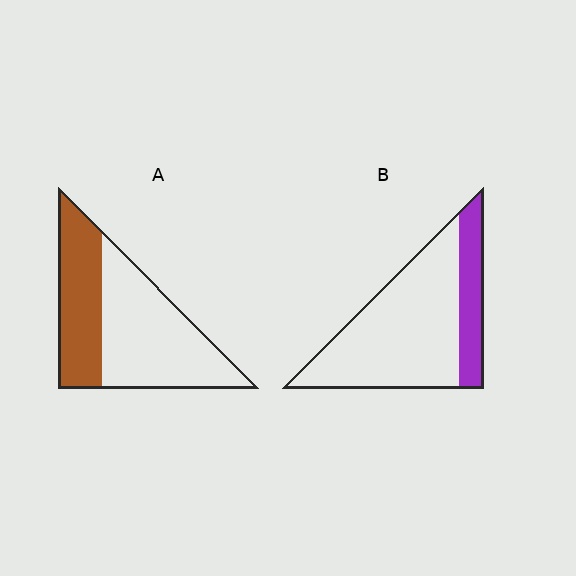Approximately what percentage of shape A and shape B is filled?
A is approximately 40% and B is approximately 25%.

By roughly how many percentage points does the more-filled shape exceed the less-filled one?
By roughly 15 percentage points (A over B).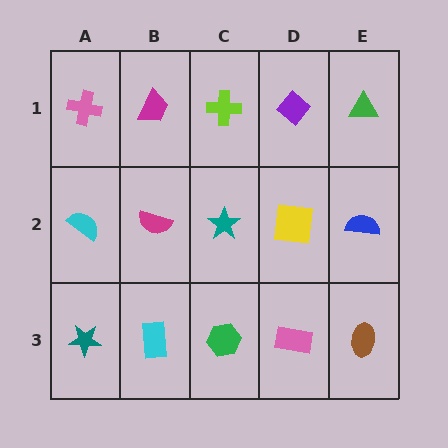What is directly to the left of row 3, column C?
A cyan rectangle.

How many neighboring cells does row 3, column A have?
2.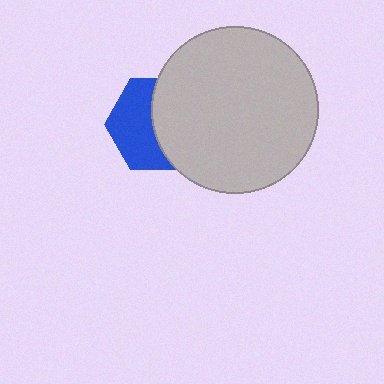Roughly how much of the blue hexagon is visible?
About half of it is visible (roughly 49%).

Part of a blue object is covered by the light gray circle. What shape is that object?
It is a hexagon.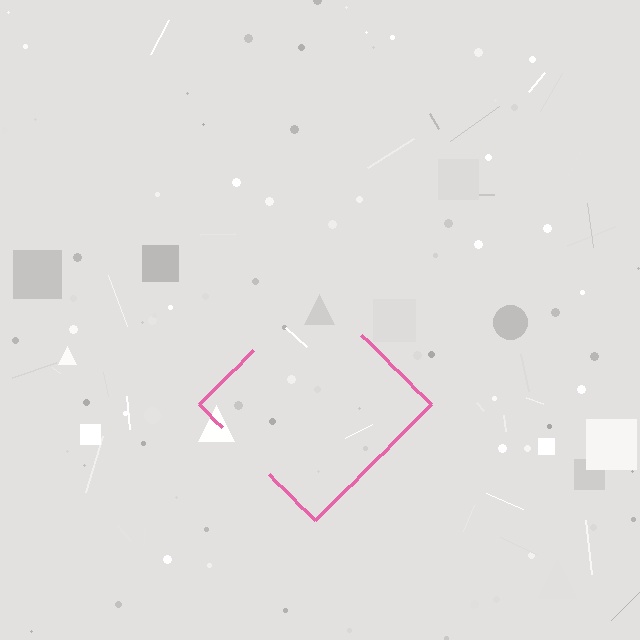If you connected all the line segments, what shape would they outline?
They would outline a diamond.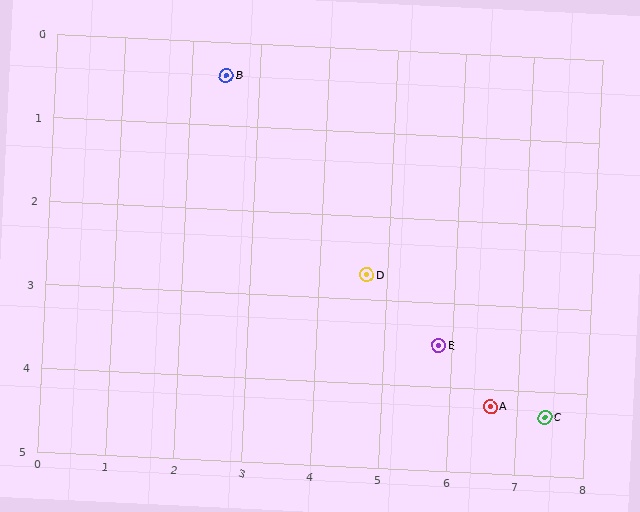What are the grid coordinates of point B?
Point B is at approximately (2.5, 0.4).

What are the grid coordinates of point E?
Point E is at approximately (5.8, 3.5).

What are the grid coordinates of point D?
Point D is at approximately (4.7, 2.7).